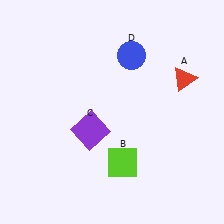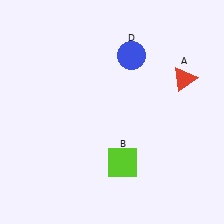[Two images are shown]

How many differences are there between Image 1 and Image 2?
There is 1 difference between the two images.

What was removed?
The purple square (C) was removed in Image 2.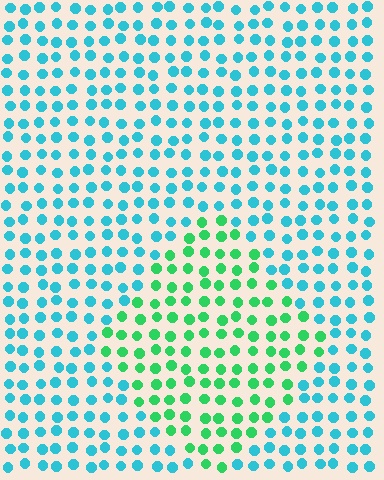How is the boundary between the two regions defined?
The boundary is defined purely by a slight shift in hue (about 48 degrees). Spacing, size, and orientation are identical on both sides.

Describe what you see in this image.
The image is filled with small cyan elements in a uniform arrangement. A diamond-shaped region is visible where the elements are tinted to a slightly different hue, forming a subtle color boundary.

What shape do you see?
I see a diamond.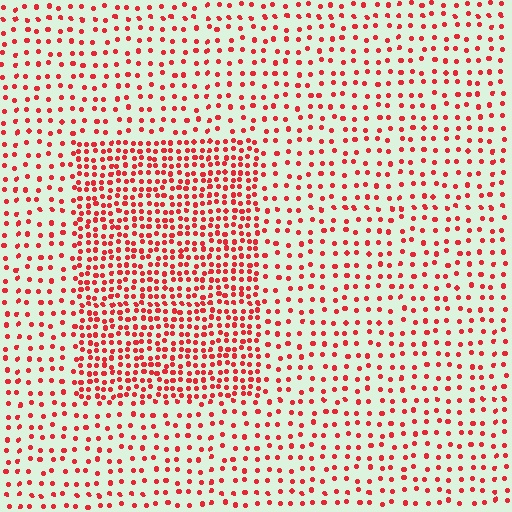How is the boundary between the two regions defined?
The boundary is defined by a change in element density (approximately 2.2x ratio). All elements are the same color, size, and shape.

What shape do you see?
I see a rectangle.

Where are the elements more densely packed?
The elements are more densely packed inside the rectangle boundary.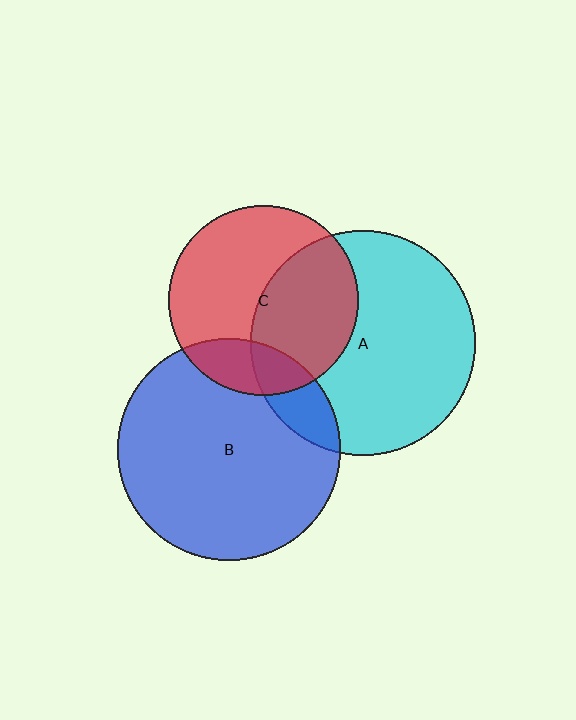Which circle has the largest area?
Circle A (cyan).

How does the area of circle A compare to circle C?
Approximately 1.4 times.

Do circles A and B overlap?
Yes.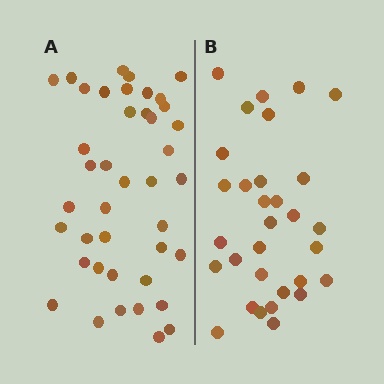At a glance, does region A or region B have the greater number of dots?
Region A (the left region) has more dots.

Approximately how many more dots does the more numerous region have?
Region A has roughly 10 or so more dots than region B.